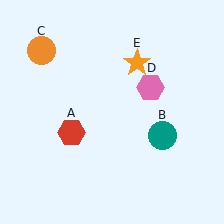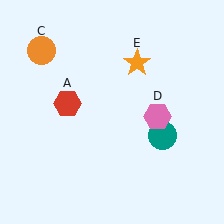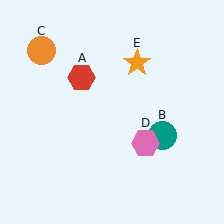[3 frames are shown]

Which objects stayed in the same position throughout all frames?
Teal circle (object B) and orange circle (object C) and orange star (object E) remained stationary.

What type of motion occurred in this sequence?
The red hexagon (object A), pink hexagon (object D) rotated clockwise around the center of the scene.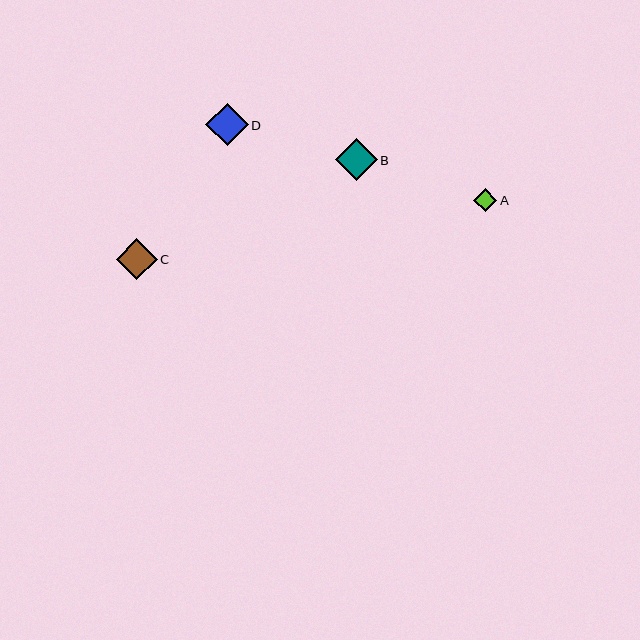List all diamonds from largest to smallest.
From largest to smallest: D, B, C, A.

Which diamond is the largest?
Diamond D is the largest with a size of approximately 42 pixels.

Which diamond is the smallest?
Diamond A is the smallest with a size of approximately 23 pixels.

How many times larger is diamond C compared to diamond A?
Diamond C is approximately 1.8 times the size of diamond A.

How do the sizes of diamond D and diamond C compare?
Diamond D and diamond C are approximately the same size.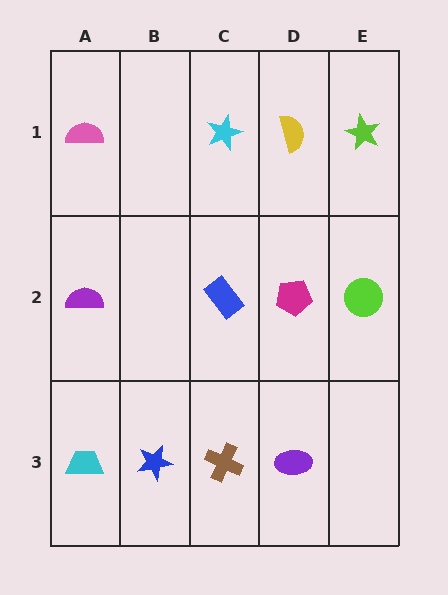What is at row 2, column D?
A magenta pentagon.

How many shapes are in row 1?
4 shapes.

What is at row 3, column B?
A blue star.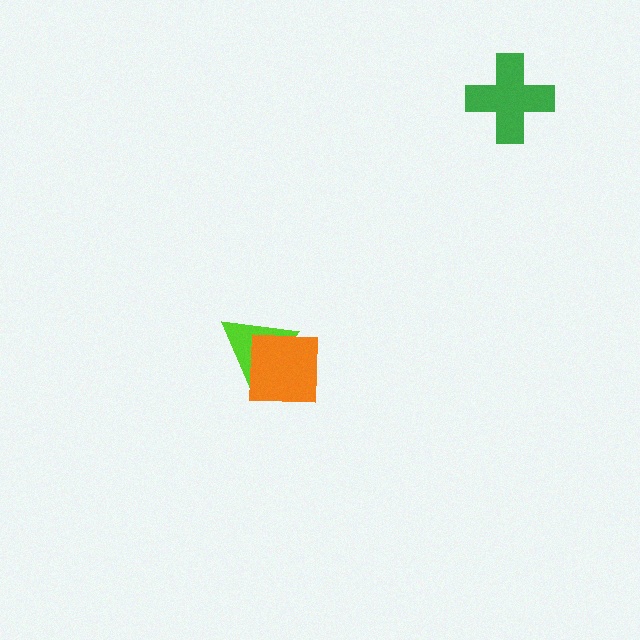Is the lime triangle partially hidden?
Yes, it is partially covered by another shape.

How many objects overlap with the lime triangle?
1 object overlaps with the lime triangle.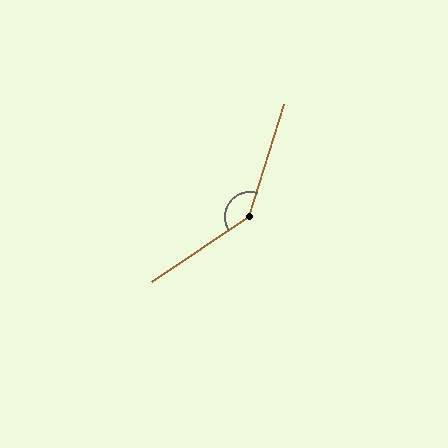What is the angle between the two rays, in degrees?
Approximately 141 degrees.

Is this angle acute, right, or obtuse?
It is obtuse.